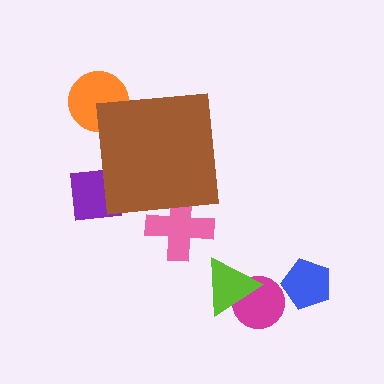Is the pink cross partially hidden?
Yes, the pink cross is partially hidden behind the brown square.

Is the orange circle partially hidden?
Yes, the orange circle is partially hidden behind the brown square.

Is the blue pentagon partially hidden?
No, the blue pentagon is fully visible.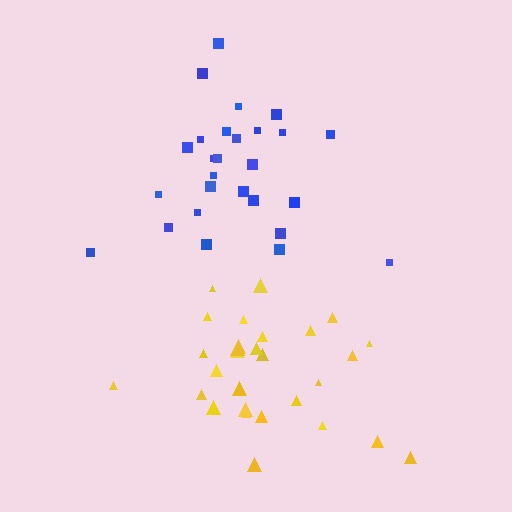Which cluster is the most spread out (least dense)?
Yellow.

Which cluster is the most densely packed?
Blue.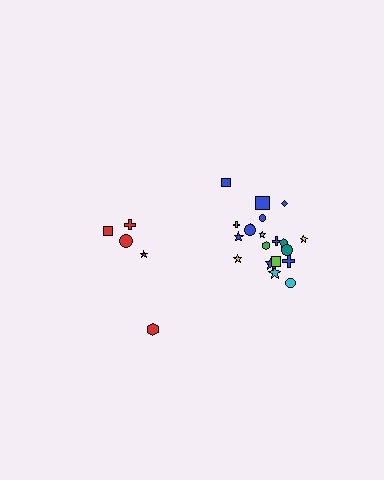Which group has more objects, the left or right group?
The right group.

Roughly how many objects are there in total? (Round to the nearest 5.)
Roughly 25 objects in total.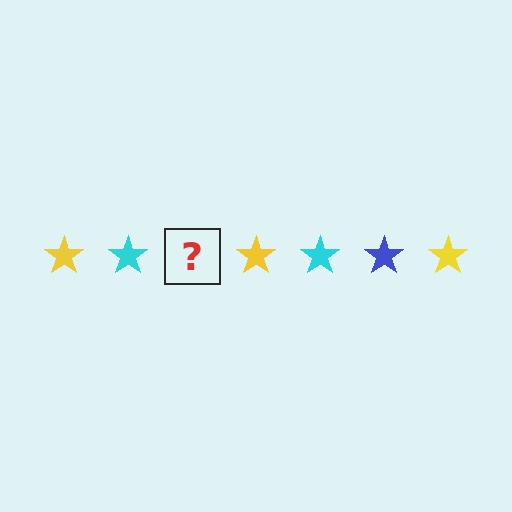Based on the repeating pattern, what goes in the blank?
The blank should be a blue star.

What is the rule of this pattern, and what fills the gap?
The rule is that the pattern cycles through yellow, cyan, blue stars. The gap should be filled with a blue star.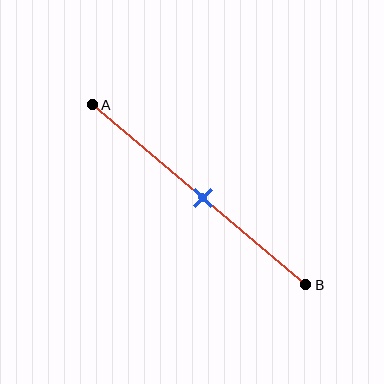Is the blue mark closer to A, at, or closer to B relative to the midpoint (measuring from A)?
The blue mark is approximately at the midpoint of segment AB.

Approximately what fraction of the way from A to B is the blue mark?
The blue mark is approximately 50% of the way from A to B.